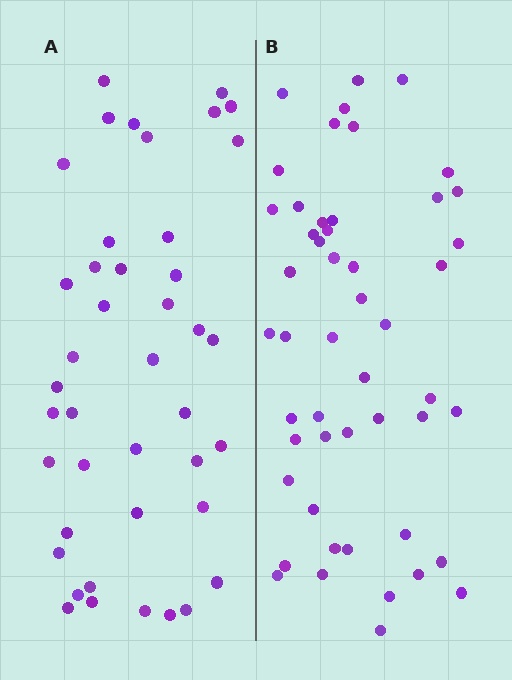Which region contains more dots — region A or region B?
Region B (the right region) has more dots.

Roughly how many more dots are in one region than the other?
Region B has roughly 8 or so more dots than region A.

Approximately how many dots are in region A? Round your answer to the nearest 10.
About 40 dots. (The exact count is 42, which rounds to 40.)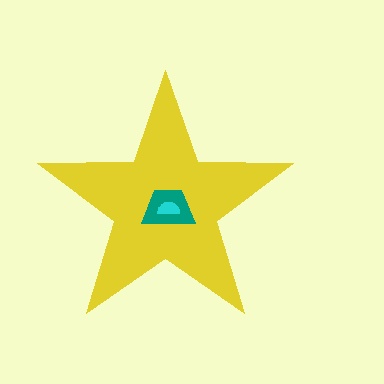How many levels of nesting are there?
3.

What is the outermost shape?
The yellow star.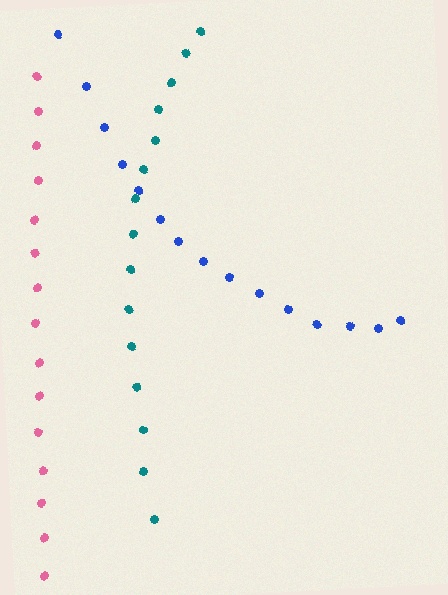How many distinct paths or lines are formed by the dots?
There are 3 distinct paths.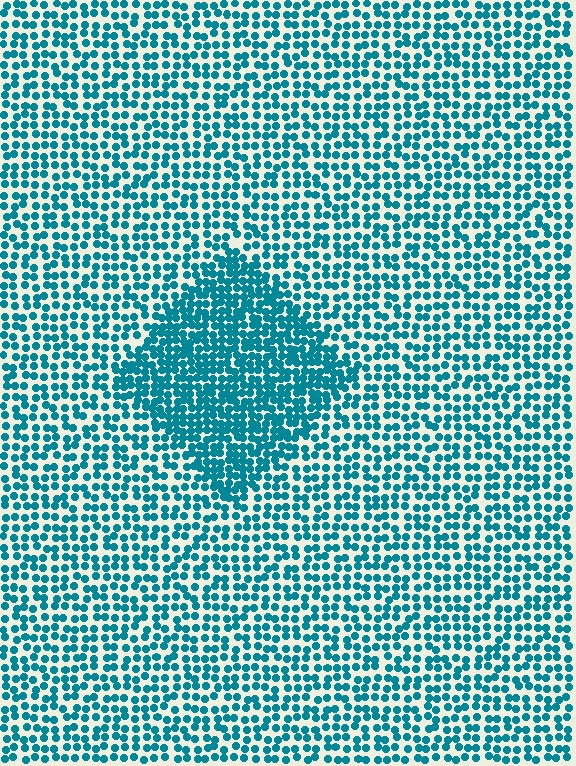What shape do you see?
I see a diamond.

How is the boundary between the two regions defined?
The boundary is defined by a change in element density (approximately 1.8x ratio). All elements are the same color, size, and shape.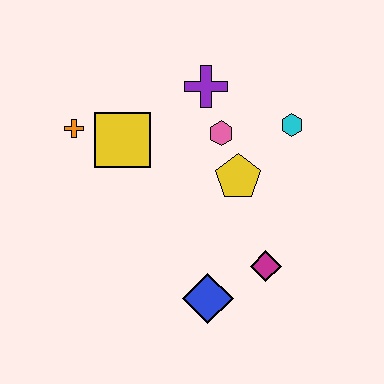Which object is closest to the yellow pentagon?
The pink hexagon is closest to the yellow pentagon.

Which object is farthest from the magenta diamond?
The orange cross is farthest from the magenta diamond.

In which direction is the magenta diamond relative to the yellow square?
The magenta diamond is to the right of the yellow square.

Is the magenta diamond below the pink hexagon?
Yes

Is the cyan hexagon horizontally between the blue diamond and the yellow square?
No